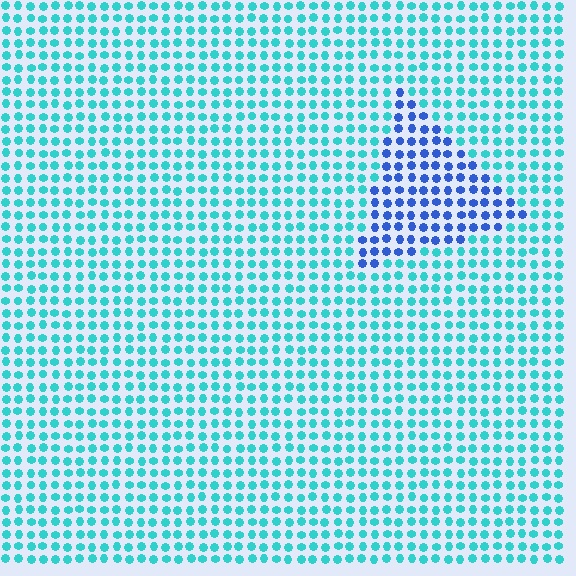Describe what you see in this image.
The image is filled with small cyan elements in a uniform arrangement. A triangle-shaped region is visible where the elements are tinted to a slightly different hue, forming a subtle color boundary.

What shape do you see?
I see a triangle.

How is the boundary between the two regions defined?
The boundary is defined purely by a slight shift in hue (about 46 degrees). Spacing, size, and orientation are identical on both sides.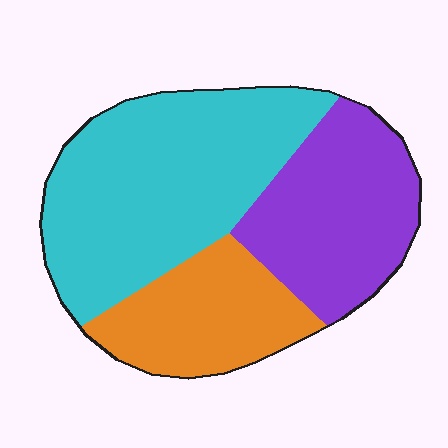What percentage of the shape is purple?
Purple takes up about one third (1/3) of the shape.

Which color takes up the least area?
Orange, at roughly 25%.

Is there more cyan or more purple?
Cyan.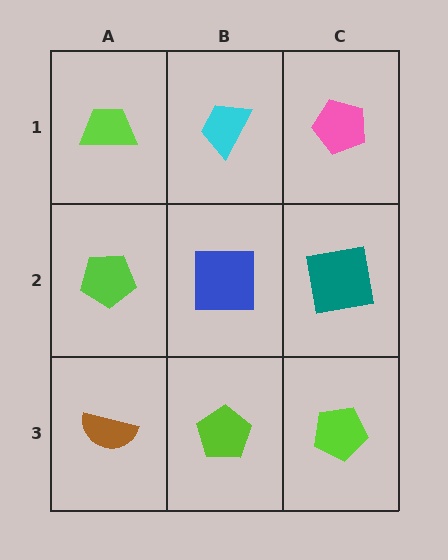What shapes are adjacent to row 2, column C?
A pink pentagon (row 1, column C), a lime pentagon (row 3, column C), a blue square (row 2, column B).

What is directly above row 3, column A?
A lime pentagon.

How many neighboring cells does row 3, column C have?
2.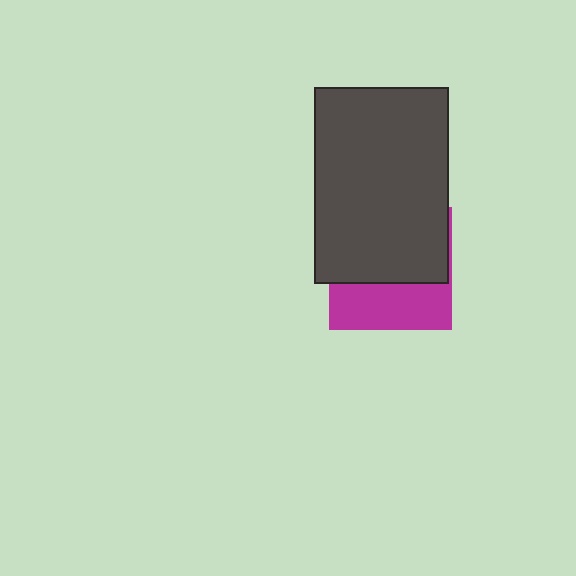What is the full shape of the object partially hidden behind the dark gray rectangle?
The partially hidden object is a magenta square.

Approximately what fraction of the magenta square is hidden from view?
Roughly 61% of the magenta square is hidden behind the dark gray rectangle.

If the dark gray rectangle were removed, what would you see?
You would see the complete magenta square.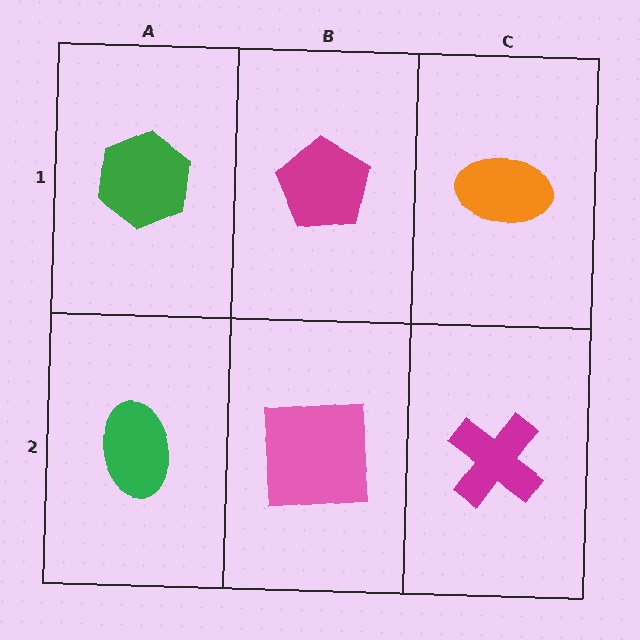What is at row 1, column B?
A magenta pentagon.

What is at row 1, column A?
A green hexagon.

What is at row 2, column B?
A pink square.